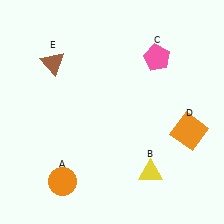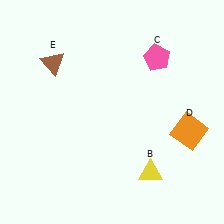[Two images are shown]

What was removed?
The orange circle (A) was removed in Image 2.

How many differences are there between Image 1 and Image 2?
There is 1 difference between the two images.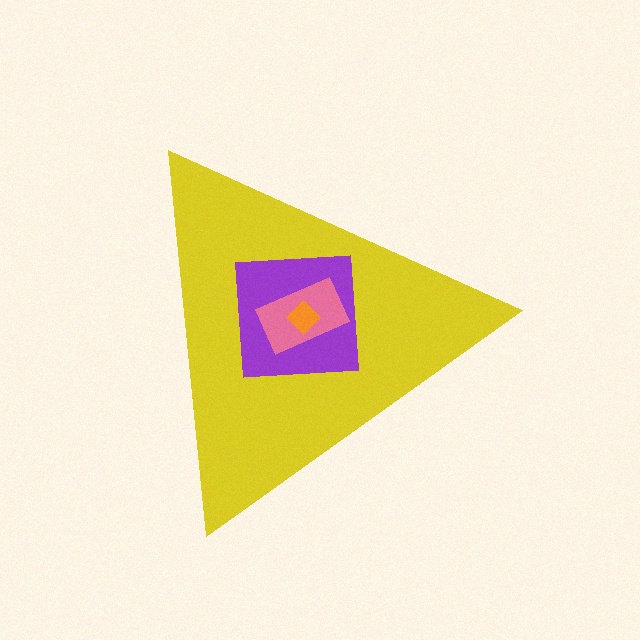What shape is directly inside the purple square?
The pink rectangle.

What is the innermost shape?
The orange diamond.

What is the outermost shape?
The yellow triangle.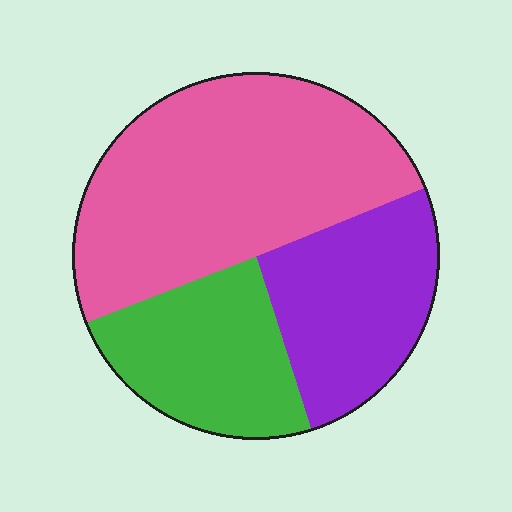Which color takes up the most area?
Pink, at roughly 50%.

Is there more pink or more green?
Pink.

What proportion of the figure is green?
Green takes up less than a quarter of the figure.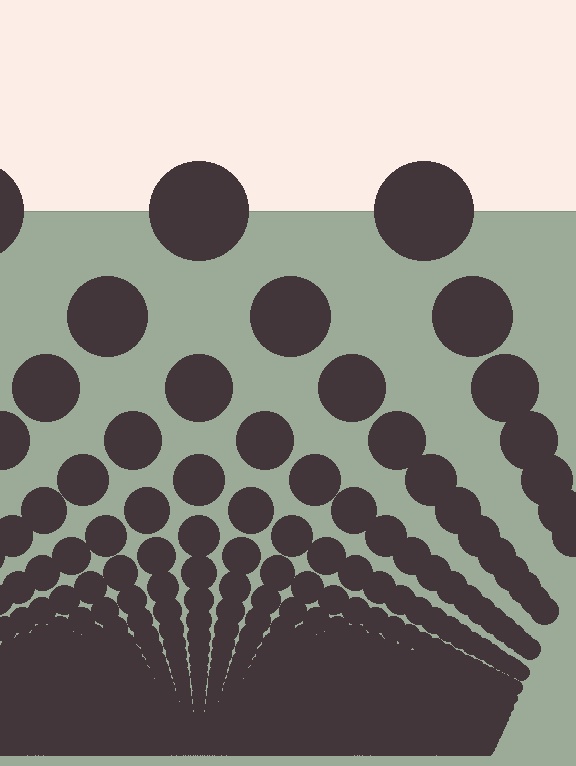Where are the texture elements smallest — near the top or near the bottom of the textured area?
Near the bottom.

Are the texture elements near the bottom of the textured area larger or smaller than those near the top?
Smaller. The gradient is inverted — elements near the bottom are smaller and denser.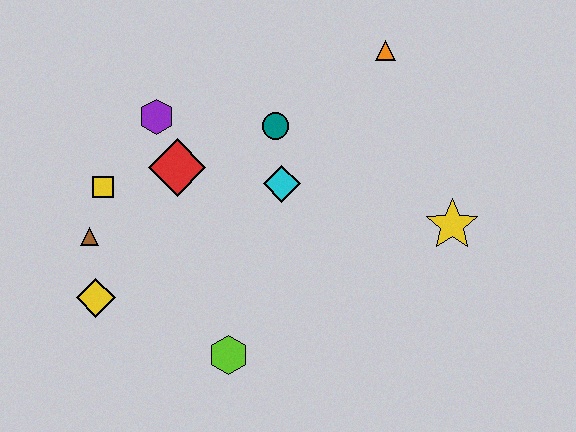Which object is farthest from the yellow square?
The yellow star is farthest from the yellow square.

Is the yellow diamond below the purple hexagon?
Yes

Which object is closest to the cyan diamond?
The teal circle is closest to the cyan diamond.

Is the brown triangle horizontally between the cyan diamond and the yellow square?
No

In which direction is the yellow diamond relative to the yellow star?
The yellow diamond is to the left of the yellow star.